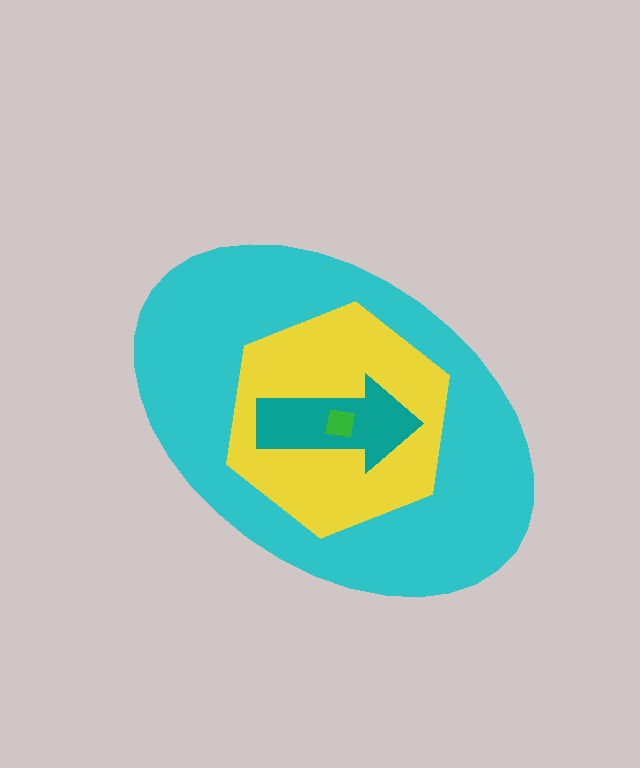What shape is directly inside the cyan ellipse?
The yellow hexagon.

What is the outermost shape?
The cyan ellipse.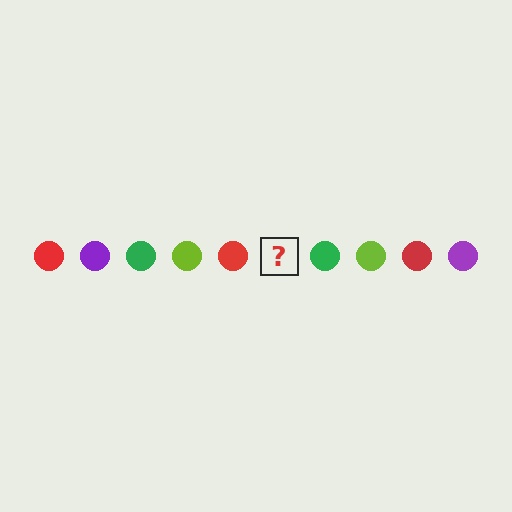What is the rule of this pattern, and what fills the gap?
The rule is that the pattern cycles through red, purple, green, lime circles. The gap should be filled with a purple circle.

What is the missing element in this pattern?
The missing element is a purple circle.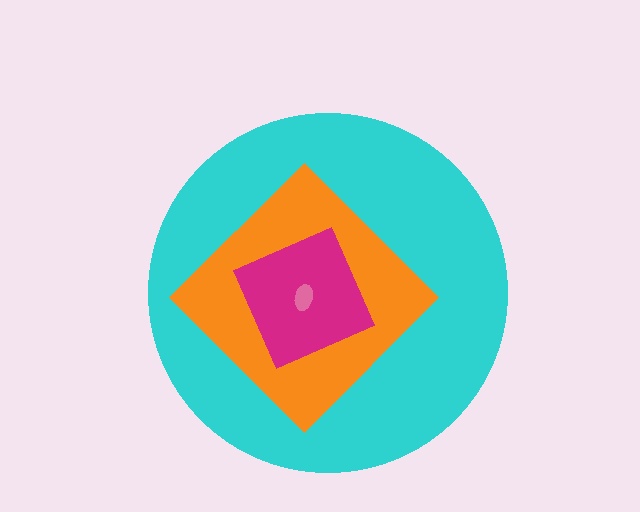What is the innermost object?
The pink ellipse.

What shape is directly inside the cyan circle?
The orange diamond.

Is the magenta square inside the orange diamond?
Yes.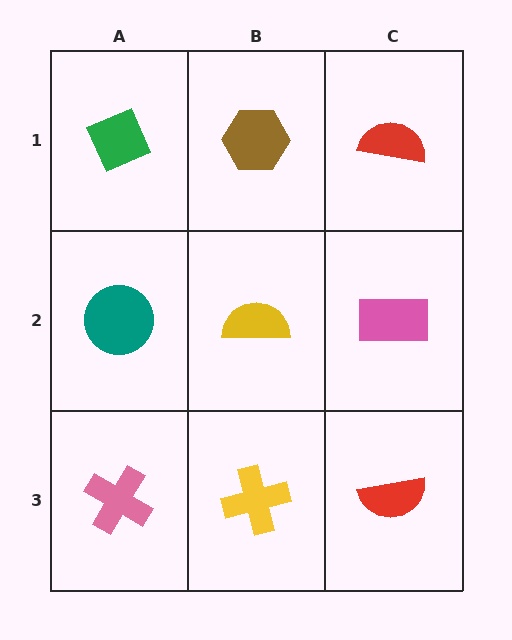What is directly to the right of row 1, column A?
A brown hexagon.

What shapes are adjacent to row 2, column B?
A brown hexagon (row 1, column B), a yellow cross (row 3, column B), a teal circle (row 2, column A), a pink rectangle (row 2, column C).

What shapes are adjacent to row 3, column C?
A pink rectangle (row 2, column C), a yellow cross (row 3, column B).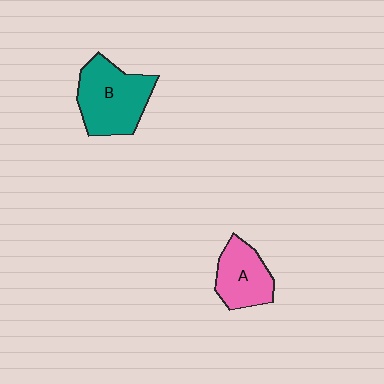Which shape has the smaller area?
Shape A (pink).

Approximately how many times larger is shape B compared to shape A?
Approximately 1.5 times.